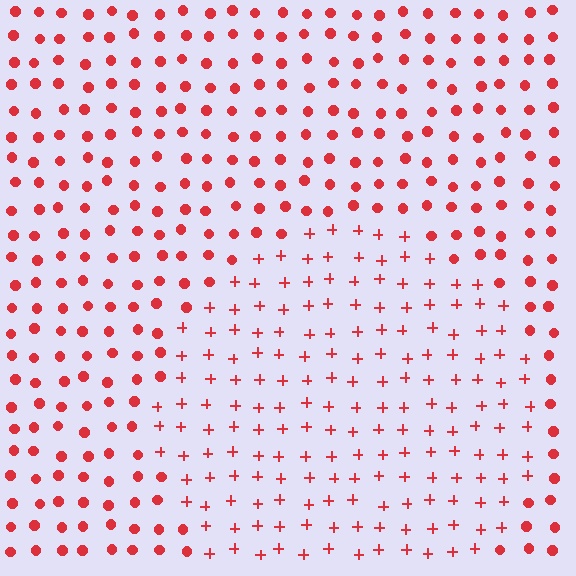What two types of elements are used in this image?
The image uses plus signs inside the circle region and circles outside it.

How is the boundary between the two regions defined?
The boundary is defined by a change in element shape: plus signs inside vs. circles outside. All elements share the same color and spacing.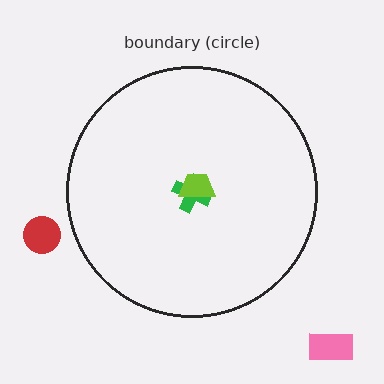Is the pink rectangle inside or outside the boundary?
Outside.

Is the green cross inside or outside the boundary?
Inside.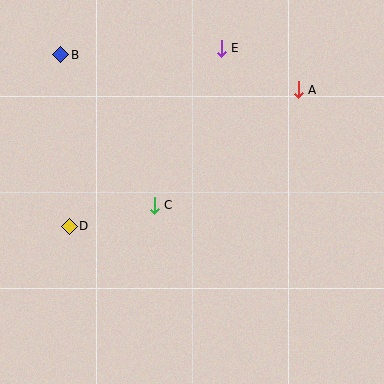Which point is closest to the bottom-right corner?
Point C is closest to the bottom-right corner.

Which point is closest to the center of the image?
Point C at (154, 205) is closest to the center.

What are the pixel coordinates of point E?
Point E is at (221, 48).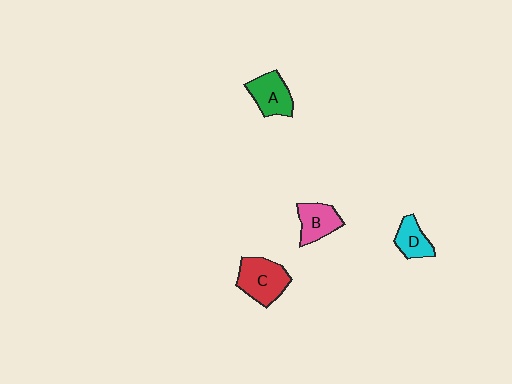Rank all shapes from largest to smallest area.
From largest to smallest: C (red), A (green), B (pink), D (cyan).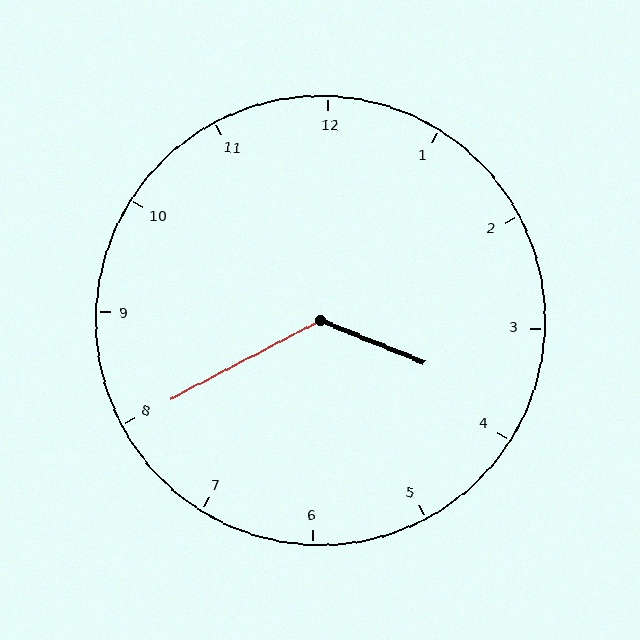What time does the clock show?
3:40.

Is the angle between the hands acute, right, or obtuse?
It is obtuse.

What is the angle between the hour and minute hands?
Approximately 130 degrees.